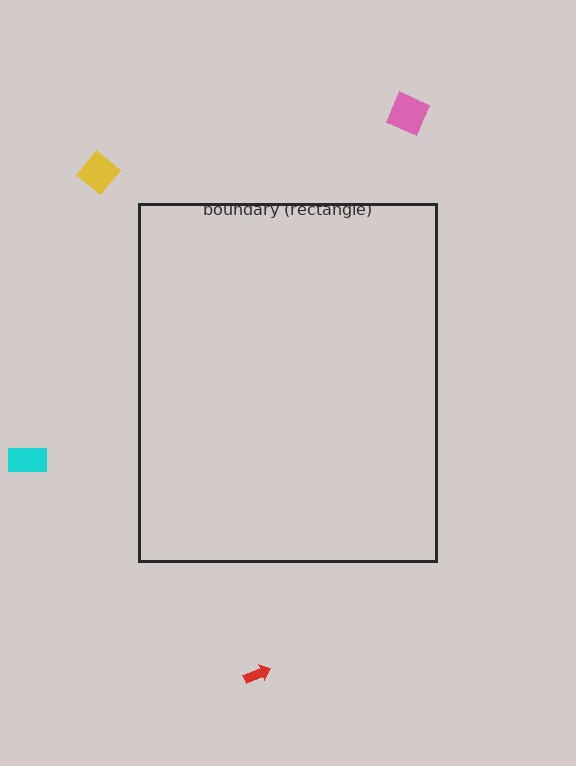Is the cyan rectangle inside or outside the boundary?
Outside.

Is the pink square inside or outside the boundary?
Outside.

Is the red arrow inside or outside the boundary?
Outside.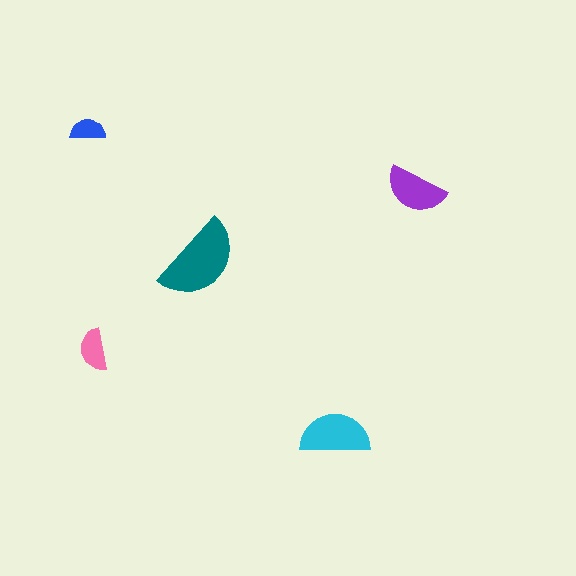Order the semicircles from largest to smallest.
the teal one, the cyan one, the purple one, the pink one, the blue one.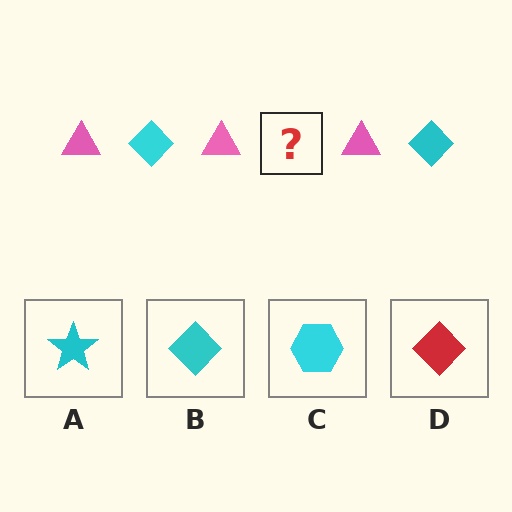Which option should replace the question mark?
Option B.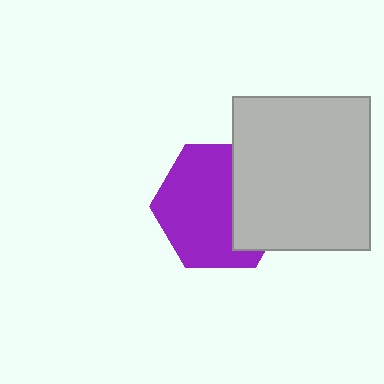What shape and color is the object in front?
The object in front is a light gray rectangle.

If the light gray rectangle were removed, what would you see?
You would see the complete purple hexagon.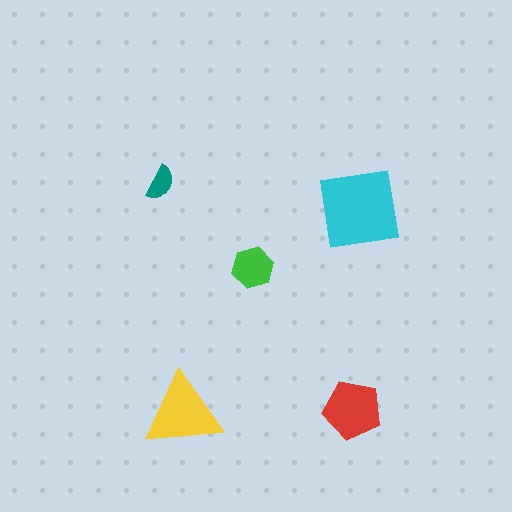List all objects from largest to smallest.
The cyan square, the yellow triangle, the red pentagon, the green hexagon, the teal semicircle.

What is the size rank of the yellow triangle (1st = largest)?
2nd.